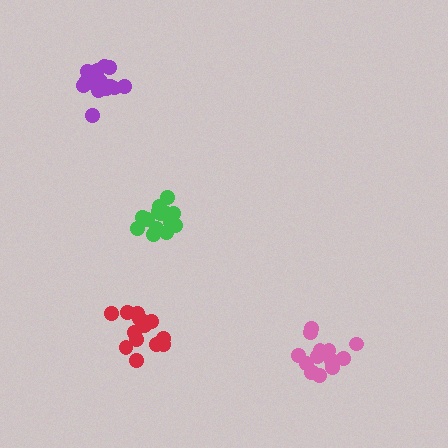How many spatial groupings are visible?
There are 4 spatial groupings.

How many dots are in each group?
Group 1: 14 dots, Group 2: 14 dots, Group 3: 17 dots, Group 4: 14 dots (59 total).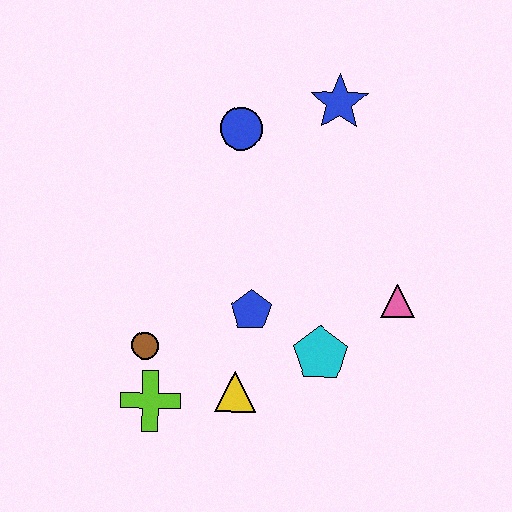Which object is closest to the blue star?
The blue circle is closest to the blue star.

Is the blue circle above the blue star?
No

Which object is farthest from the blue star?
The lime cross is farthest from the blue star.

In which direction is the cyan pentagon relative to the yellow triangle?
The cyan pentagon is to the right of the yellow triangle.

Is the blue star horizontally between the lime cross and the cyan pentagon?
No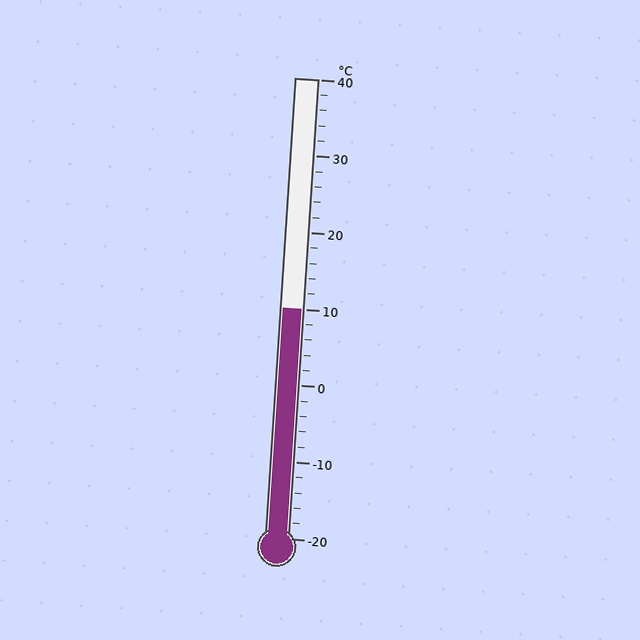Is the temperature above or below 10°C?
The temperature is at 10°C.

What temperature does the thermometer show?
The thermometer shows approximately 10°C.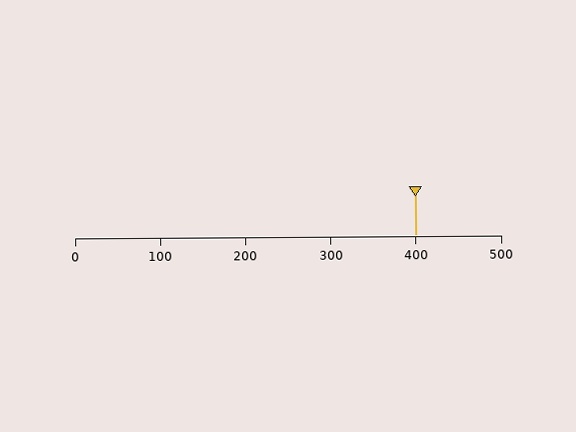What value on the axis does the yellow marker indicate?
The marker indicates approximately 400.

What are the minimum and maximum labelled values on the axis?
The axis runs from 0 to 500.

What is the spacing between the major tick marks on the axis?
The major ticks are spaced 100 apart.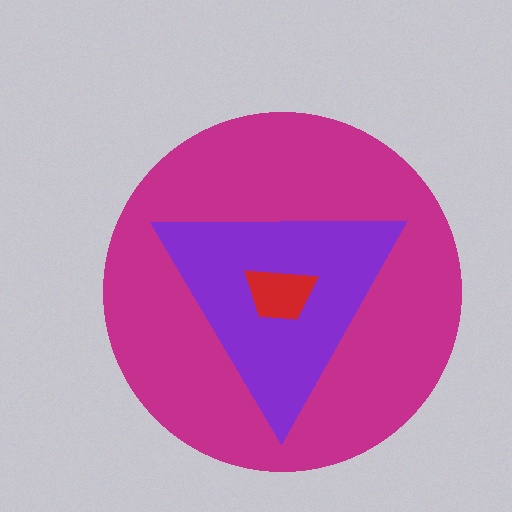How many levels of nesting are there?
3.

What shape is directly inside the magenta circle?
The purple triangle.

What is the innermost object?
The red trapezoid.